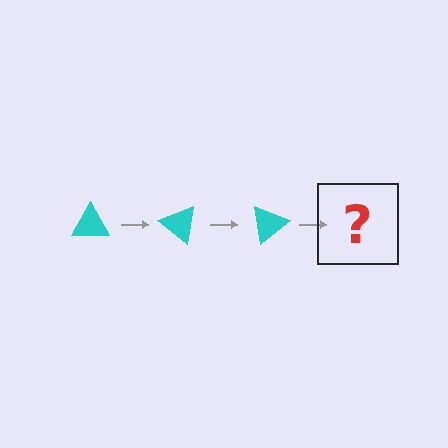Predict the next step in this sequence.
The next step is a cyan triangle rotated 120 degrees.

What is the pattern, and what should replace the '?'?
The pattern is that the triangle rotates 40 degrees each step. The '?' should be a cyan triangle rotated 120 degrees.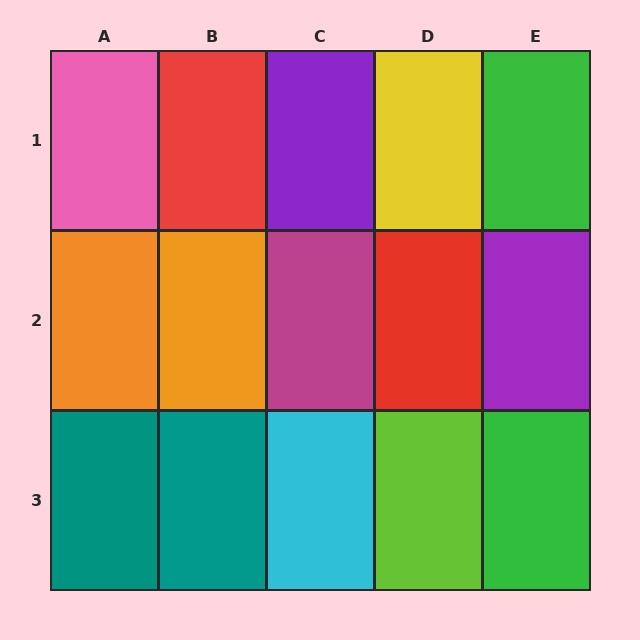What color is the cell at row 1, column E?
Green.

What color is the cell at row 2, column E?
Purple.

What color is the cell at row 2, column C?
Magenta.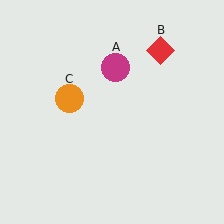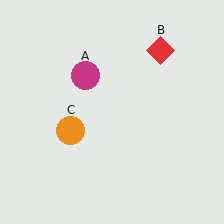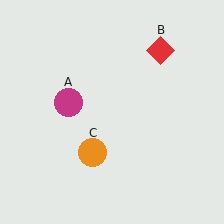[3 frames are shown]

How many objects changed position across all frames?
2 objects changed position: magenta circle (object A), orange circle (object C).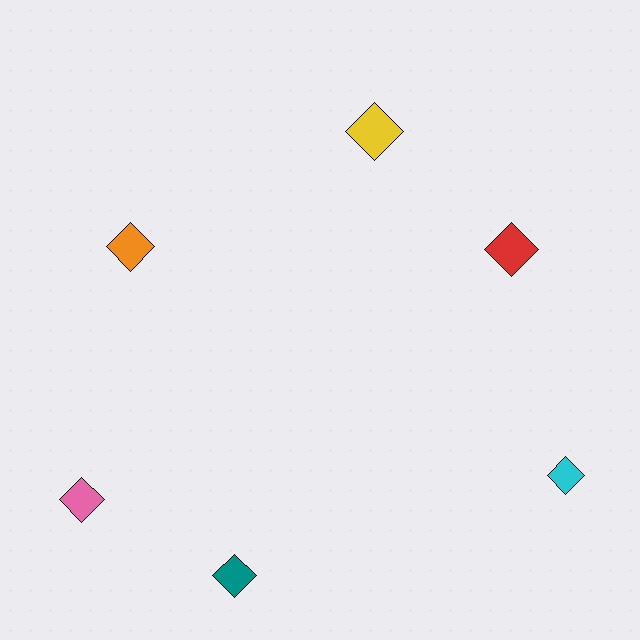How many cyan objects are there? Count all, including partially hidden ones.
There is 1 cyan object.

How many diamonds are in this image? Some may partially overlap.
There are 6 diamonds.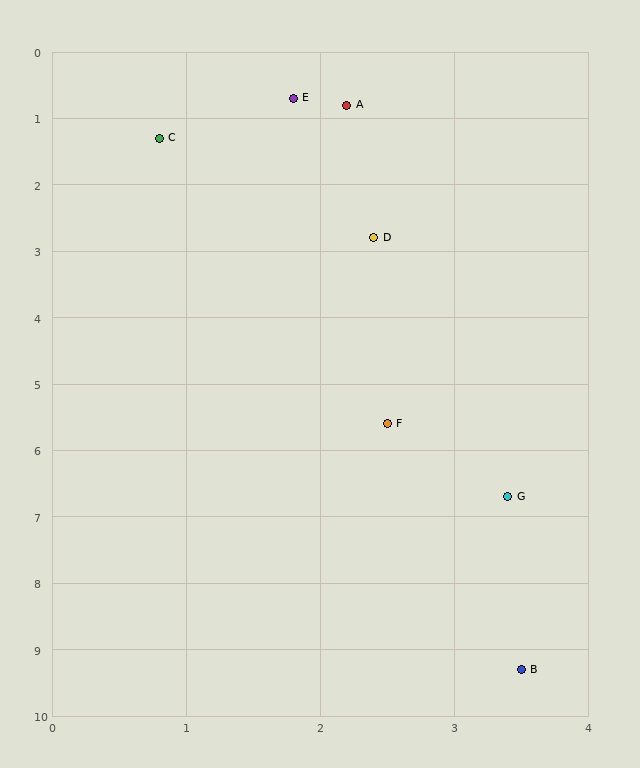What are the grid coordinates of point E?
Point E is at approximately (1.8, 0.7).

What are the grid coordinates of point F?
Point F is at approximately (2.5, 5.6).